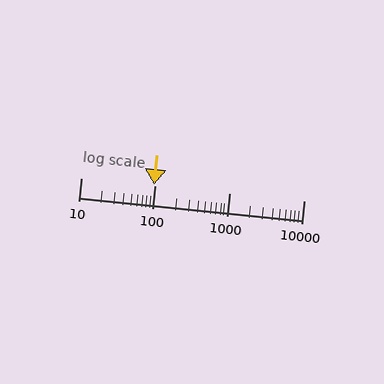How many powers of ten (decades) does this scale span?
The scale spans 3 decades, from 10 to 10000.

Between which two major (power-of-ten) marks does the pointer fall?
The pointer is between 10 and 100.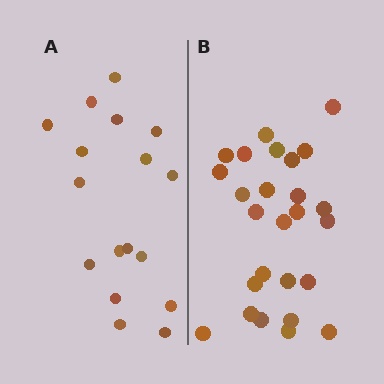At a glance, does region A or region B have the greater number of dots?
Region B (the right region) has more dots.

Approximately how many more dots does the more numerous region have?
Region B has roughly 8 or so more dots than region A.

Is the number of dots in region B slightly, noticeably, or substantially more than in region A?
Region B has substantially more. The ratio is roughly 1.5 to 1.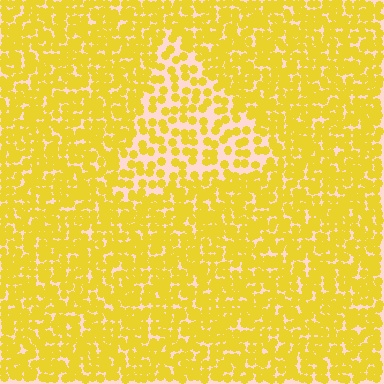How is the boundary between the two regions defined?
The boundary is defined by a change in element density (approximately 2.0x ratio). All elements are the same color, size, and shape.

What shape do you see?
I see a triangle.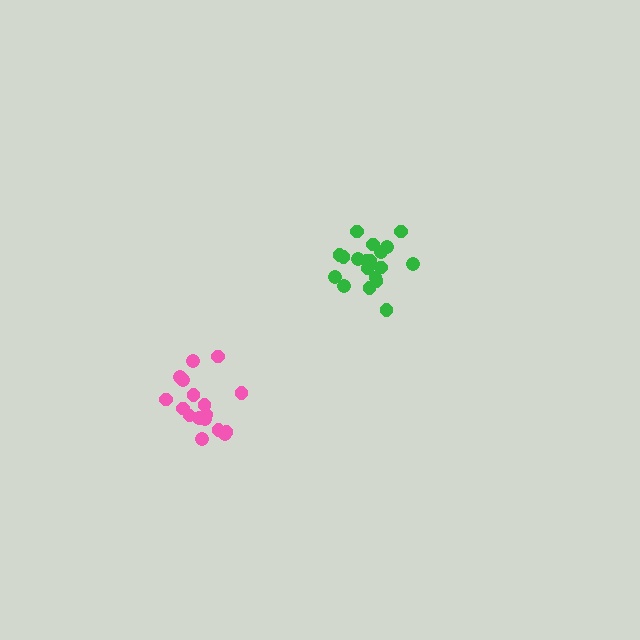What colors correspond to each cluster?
The clusters are colored: pink, green.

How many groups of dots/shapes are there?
There are 2 groups.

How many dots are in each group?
Group 1: 17 dots, Group 2: 19 dots (36 total).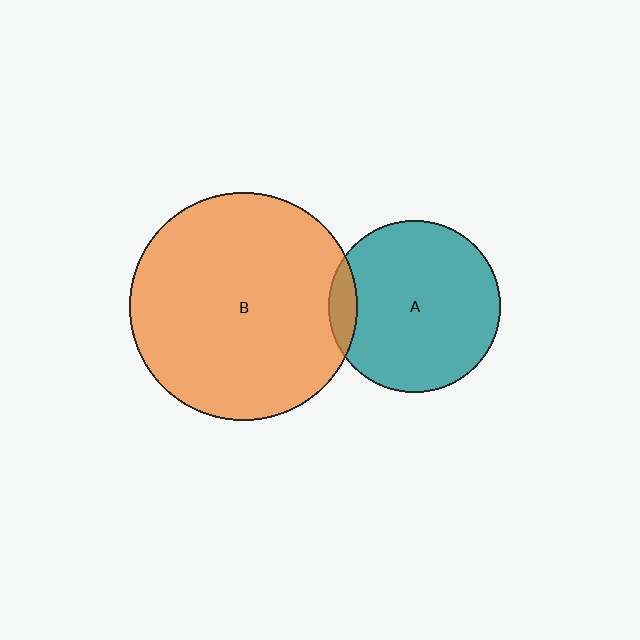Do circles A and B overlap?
Yes.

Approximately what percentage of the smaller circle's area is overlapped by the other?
Approximately 10%.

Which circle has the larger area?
Circle B (orange).